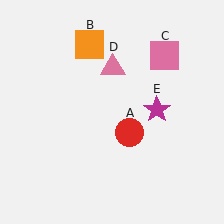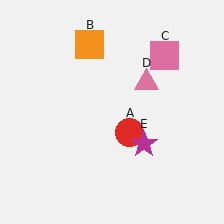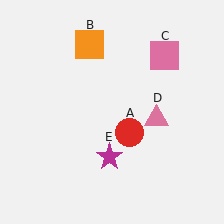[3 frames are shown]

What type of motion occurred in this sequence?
The pink triangle (object D), magenta star (object E) rotated clockwise around the center of the scene.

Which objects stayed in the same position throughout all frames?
Red circle (object A) and orange square (object B) and pink square (object C) remained stationary.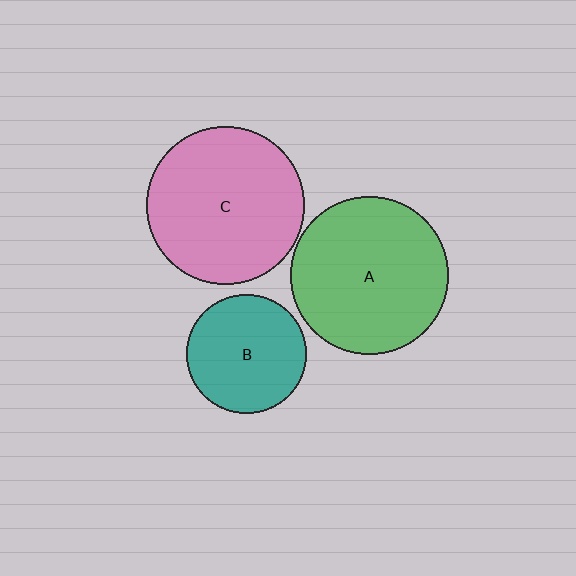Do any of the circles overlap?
No, none of the circles overlap.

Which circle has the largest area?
Circle A (green).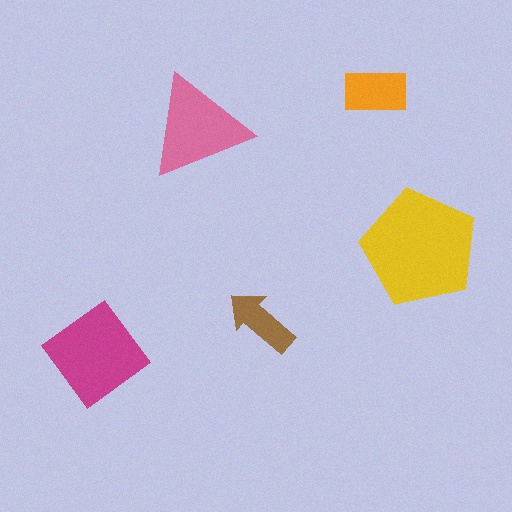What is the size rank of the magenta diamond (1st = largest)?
2nd.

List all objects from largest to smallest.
The yellow pentagon, the magenta diamond, the pink triangle, the orange rectangle, the brown arrow.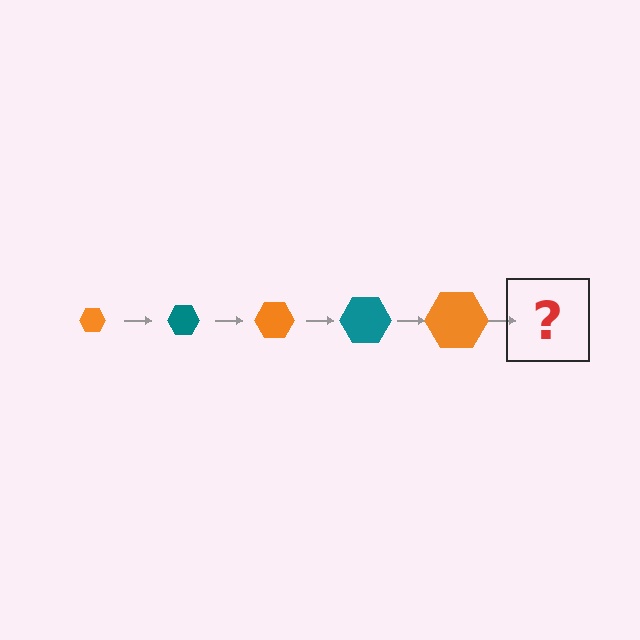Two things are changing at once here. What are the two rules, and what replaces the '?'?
The two rules are that the hexagon grows larger each step and the color cycles through orange and teal. The '?' should be a teal hexagon, larger than the previous one.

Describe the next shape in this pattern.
It should be a teal hexagon, larger than the previous one.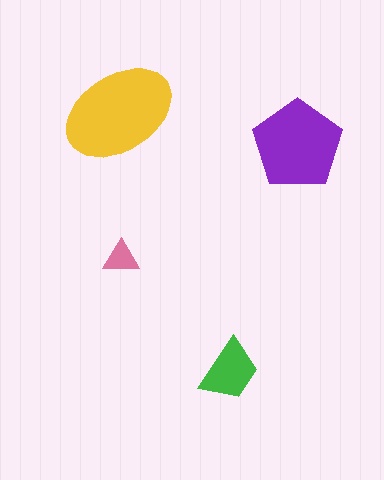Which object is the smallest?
The pink triangle.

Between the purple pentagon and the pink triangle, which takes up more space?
The purple pentagon.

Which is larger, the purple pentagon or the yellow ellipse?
The yellow ellipse.